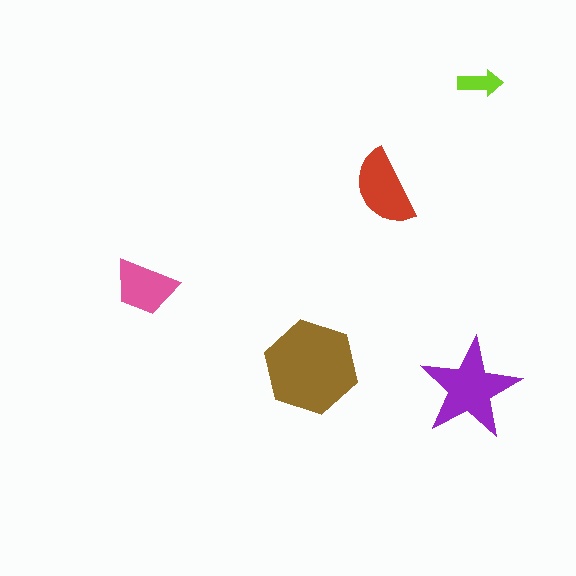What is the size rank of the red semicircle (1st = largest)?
3rd.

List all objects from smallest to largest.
The lime arrow, the pink trapezoid, the red semicircle, the purple star, the brown hexagon.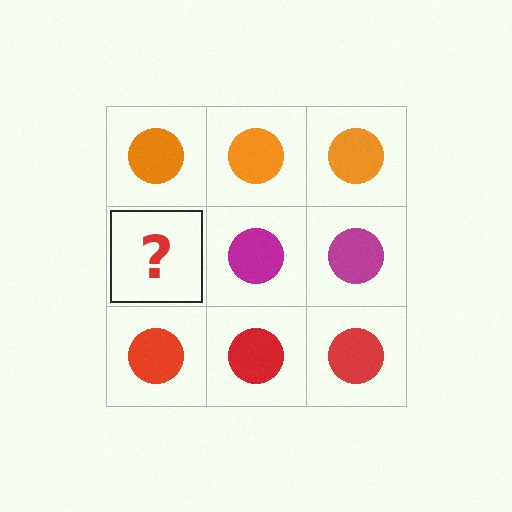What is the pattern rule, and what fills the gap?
The rule is that each row has a consistent color. The gap should be filled with a magenta circle.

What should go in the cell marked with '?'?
The missing cell should contain a magenta circle.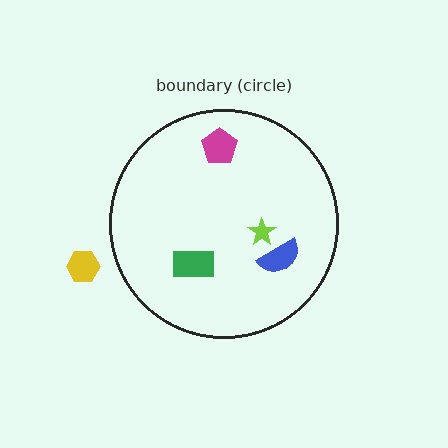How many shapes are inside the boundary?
4 inside, 1 outside.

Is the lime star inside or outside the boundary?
Inside.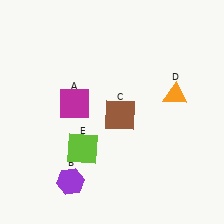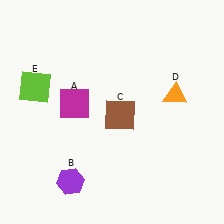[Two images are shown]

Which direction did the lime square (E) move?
The lime square (E) moved up.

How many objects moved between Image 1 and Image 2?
1 object moved between the two images.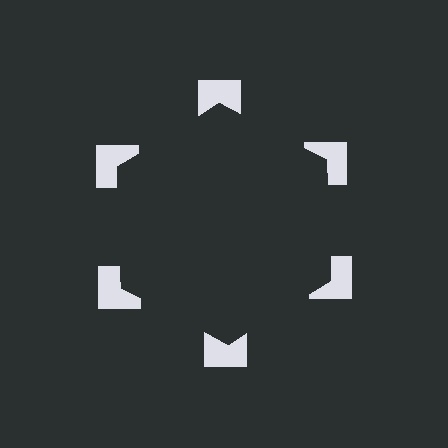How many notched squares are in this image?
There are 6 — one at each vertex of the illusory hexagon.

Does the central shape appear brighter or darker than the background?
It typically appears slightly darker than the background, even though no actual brightness change is drawn.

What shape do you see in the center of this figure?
An illusory hexagon — its edges are inferred from the aligned wedge cuts in the notched squares, not physically drawn.